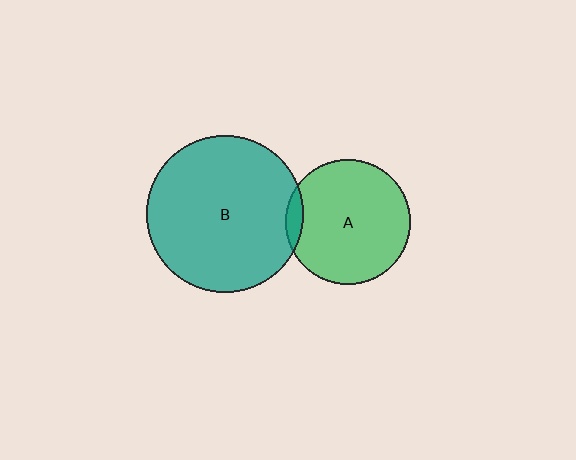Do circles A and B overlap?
Yes.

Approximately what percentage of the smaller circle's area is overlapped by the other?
Approximately 5%.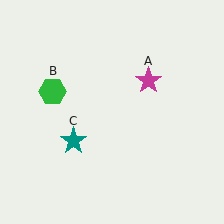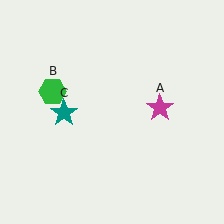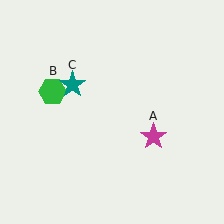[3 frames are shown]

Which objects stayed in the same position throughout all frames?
Green hexagon (object B) remained stationary.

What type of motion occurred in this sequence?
The magenta star (object A), teal star (object C) rotated clockwise around the center of the scene.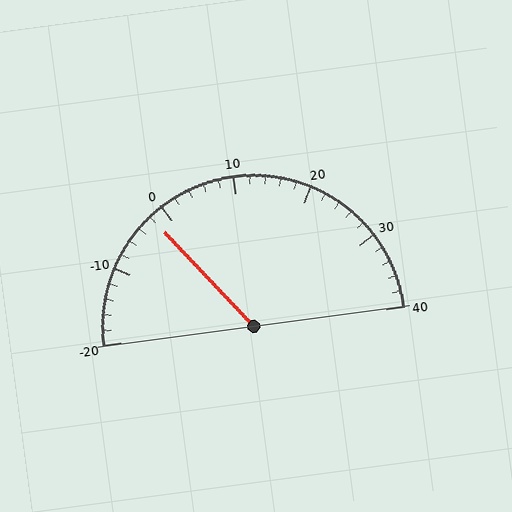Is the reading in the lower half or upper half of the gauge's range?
The reading is in the lower half of the range (-20 to 40).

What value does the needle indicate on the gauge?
The needle indicates approximately -2.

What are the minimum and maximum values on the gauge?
The gauge ranges from -20 to 40.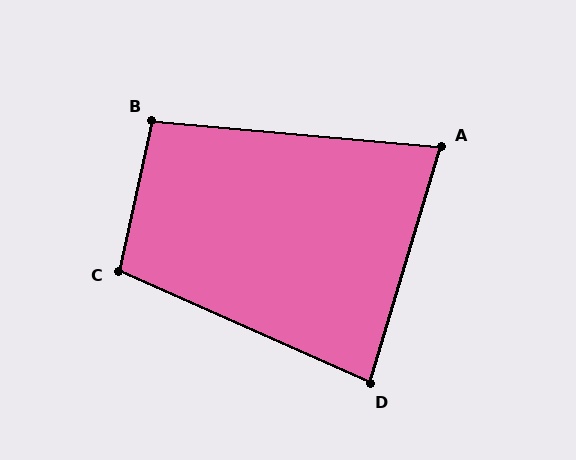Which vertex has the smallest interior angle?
A, at approximately 79 degrees.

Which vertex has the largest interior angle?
C, at approximately 101 degrees.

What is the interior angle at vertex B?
Approximately 97 degrees (obtuse).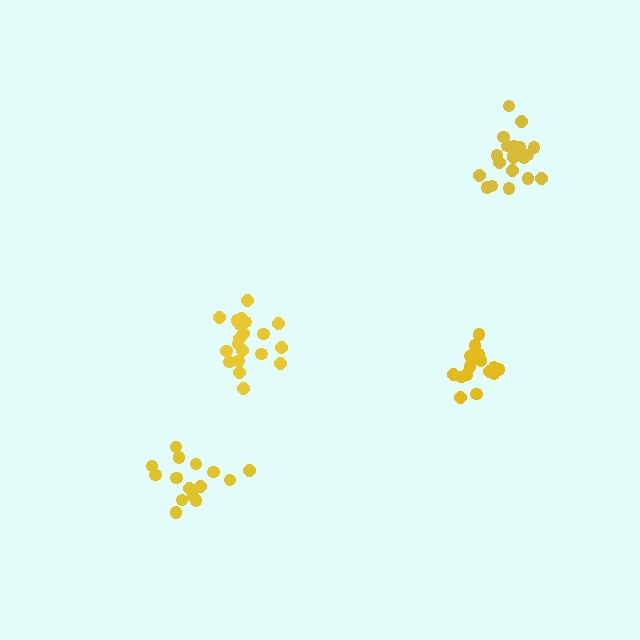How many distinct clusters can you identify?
There are 4 distinct clusters.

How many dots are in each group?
Group 1: 17 dots, Group 2: 15 dots, Group 3: 20 dots, Group 4: 21 dots (73 total).